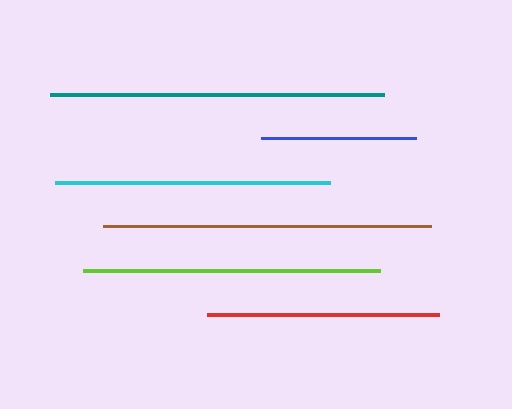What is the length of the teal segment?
The teal segment is approximately 334 pixels long.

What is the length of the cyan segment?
The cyan segment is approximately 274 pixels long.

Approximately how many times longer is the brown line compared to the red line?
The brown line is approximately 1.4 times the length of the red line.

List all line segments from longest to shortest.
From longest to shortest: teal, brown, lime, cyan, red, blue.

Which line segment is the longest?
The teal line is the longest at approximately 334 pixels.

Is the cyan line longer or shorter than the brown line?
The brown line is longer than the cyan line.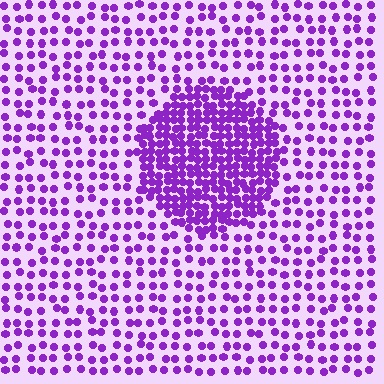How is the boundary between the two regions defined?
The boundary is defined by a change in element density (approximately 2.4x ratio). All elements are the same color, size, and shape.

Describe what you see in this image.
The image contains small purple elements arranged at two different densities. A circle-shaped region is visible where the elements are more densely packed than the surrounding area.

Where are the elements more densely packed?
The elements are more densely packed inside the circle boundary.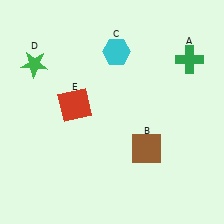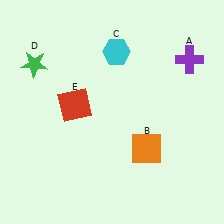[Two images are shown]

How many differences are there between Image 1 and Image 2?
There are 2 differences between the two images.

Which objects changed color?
A changed from green to purple. B changed from brown to orange.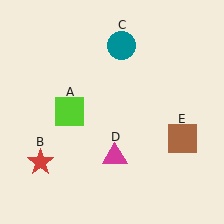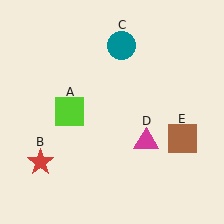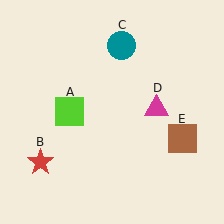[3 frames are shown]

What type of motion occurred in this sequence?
The magenta triangle (object D) rotated counterclockwise around the center of the scene.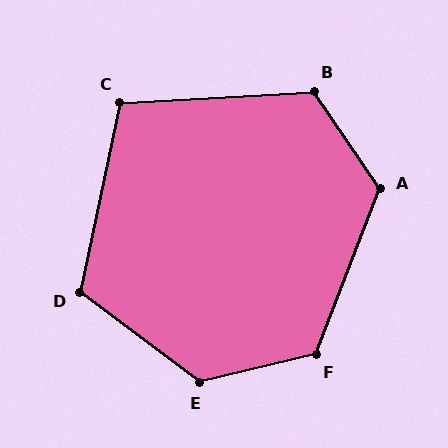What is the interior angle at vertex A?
Approximately 125 degrees (obtuse).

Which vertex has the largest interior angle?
E, at approximately 130 degrees.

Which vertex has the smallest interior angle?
C, at approximately 105 degrees.